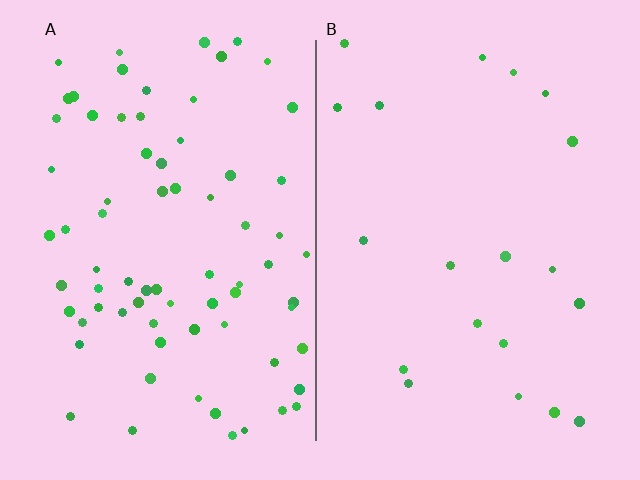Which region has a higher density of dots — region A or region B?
A (the left).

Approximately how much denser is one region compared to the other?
Approximately 3.7× — region A over region B.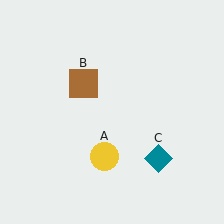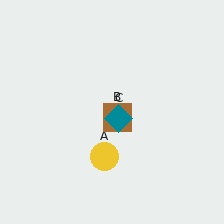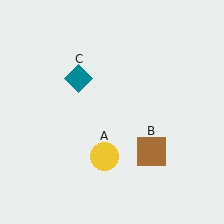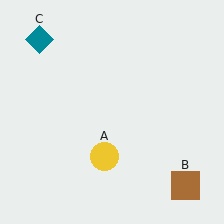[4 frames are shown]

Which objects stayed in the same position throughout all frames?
Yellow circle (object A) remained stationary.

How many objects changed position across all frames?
2 objects changed position: brown square (object B), teal diamond (object C).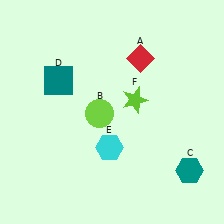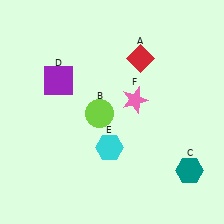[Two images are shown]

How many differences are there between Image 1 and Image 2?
There are 2 differences between the two images.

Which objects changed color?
D changed from teal to purple. F changed from lime to pink.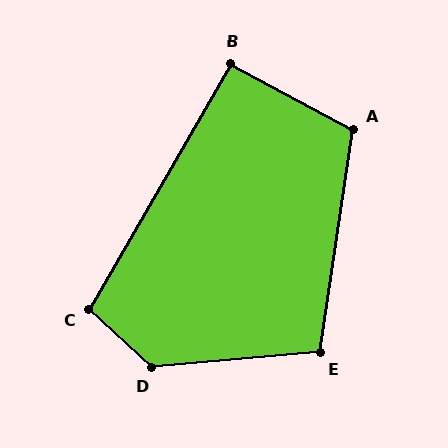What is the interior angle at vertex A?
Approximately 110 degrees (obtuse).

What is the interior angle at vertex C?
Approximately 102 degrees (obtuse).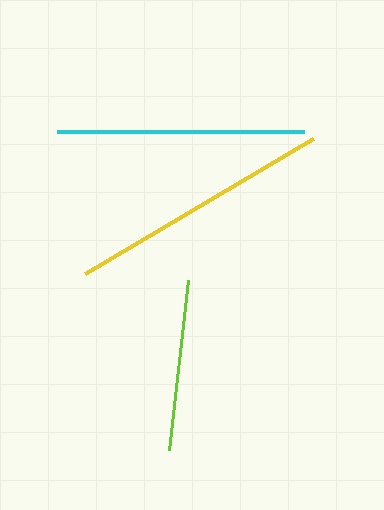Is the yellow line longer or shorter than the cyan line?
The yellow line is longer than the cyan line.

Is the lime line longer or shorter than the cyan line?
The cyan line is longer than the lime line.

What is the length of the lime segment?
The lime segment is approximately 171 pixels long.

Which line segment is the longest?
The yellow line is the longest at approximately 265 pixels.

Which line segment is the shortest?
The lime line is the shortest at approximately 171 pixels.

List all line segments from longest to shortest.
From longest to shortest: yellow, cyan, lime.